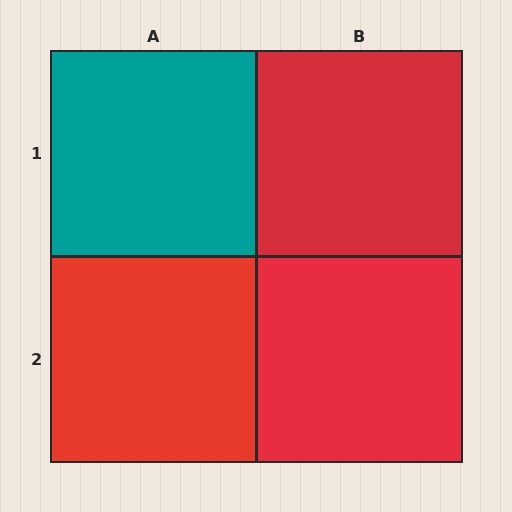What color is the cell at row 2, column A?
Red.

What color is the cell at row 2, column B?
Red.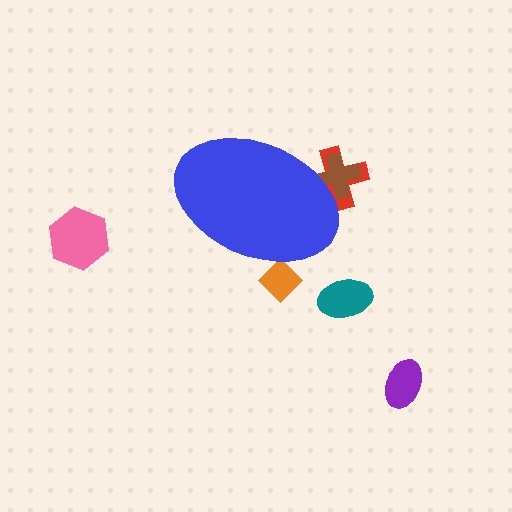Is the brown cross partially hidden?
Yes, the brown cross is partially hidden behind the blue ellipse.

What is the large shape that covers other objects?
A blue ellipse.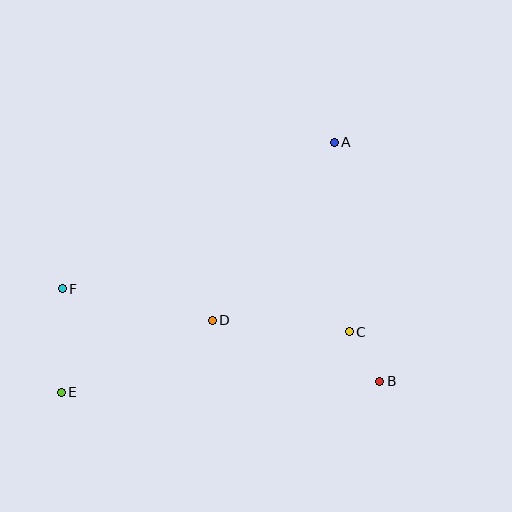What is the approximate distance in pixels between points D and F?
The distance between D and F is approximately 153 pixels.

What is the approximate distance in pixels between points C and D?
The distance between C and D is approximately 137 pixels.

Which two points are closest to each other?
Points B and C are closest to each other.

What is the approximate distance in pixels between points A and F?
The distance between A and F is approximately 309 pixels.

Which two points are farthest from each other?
Points A and E are farthest from each other.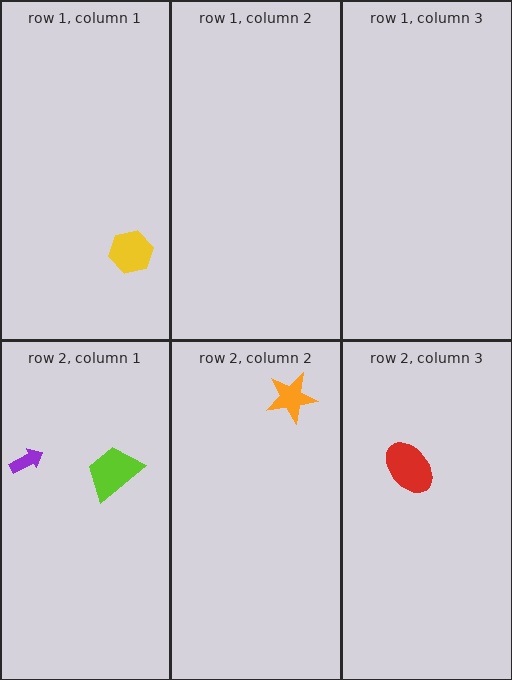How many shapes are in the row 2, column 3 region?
1.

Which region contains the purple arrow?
The row 2, column 1 region.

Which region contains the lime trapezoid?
The row 2, column 1 region.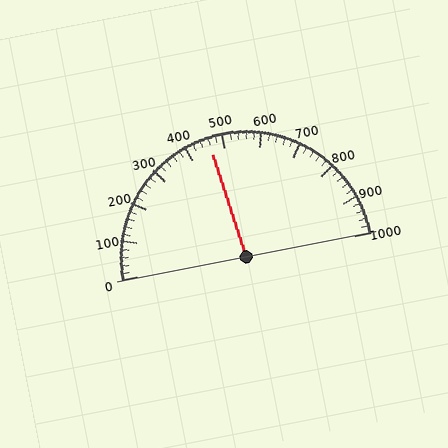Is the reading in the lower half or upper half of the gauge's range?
The reading is in the lower half of the range (0 to 1000).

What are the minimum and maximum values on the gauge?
The gauge ranges from 0 to 1000.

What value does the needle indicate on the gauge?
The needle indicates approximately 460.